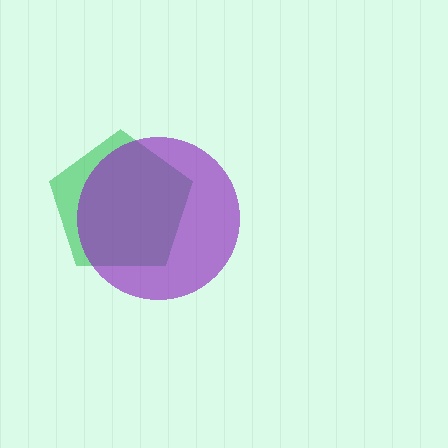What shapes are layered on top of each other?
The layered shapes are: a green pentagon, a purple circle.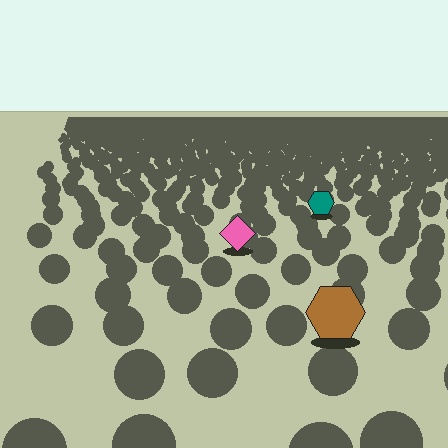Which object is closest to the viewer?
The brown hexagon is closest. The texture marks near it are larger and more spread out.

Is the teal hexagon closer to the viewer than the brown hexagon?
No. The brown hexagon is closer — you can tell from the texture gradient: the ground texture is coarser near it.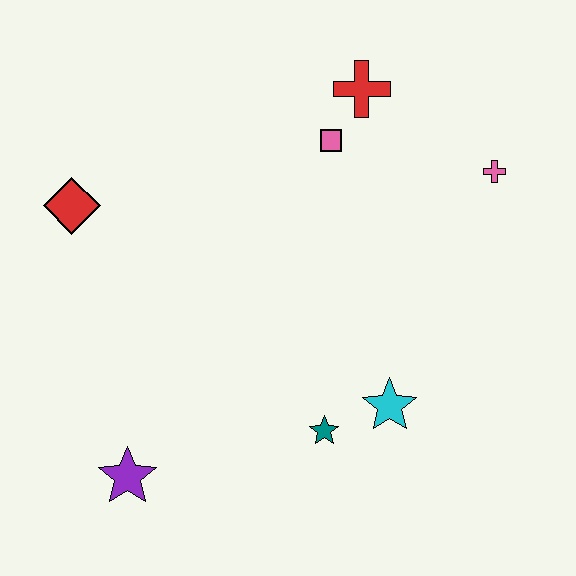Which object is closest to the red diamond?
The pink square is closest to the red diamond.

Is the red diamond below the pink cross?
Yes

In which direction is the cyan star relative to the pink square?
The cyan star is below the pink square.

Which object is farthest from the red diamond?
The pink cross is farthest from the red diamond.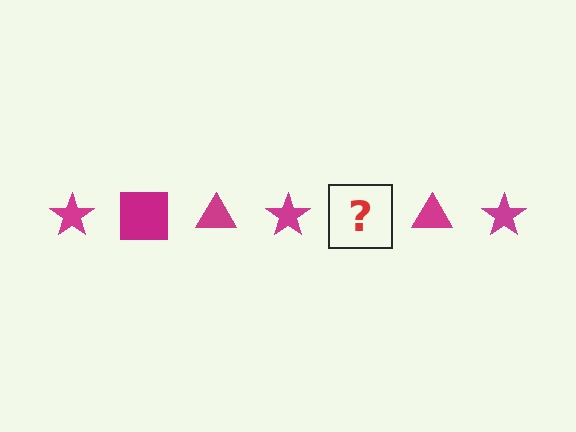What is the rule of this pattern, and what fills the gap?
The rule is that the pattern cycles through star, square, triangle shapes in magenta. The gap should be filled with a magenta square.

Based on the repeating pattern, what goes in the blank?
The blank should be a magenta square.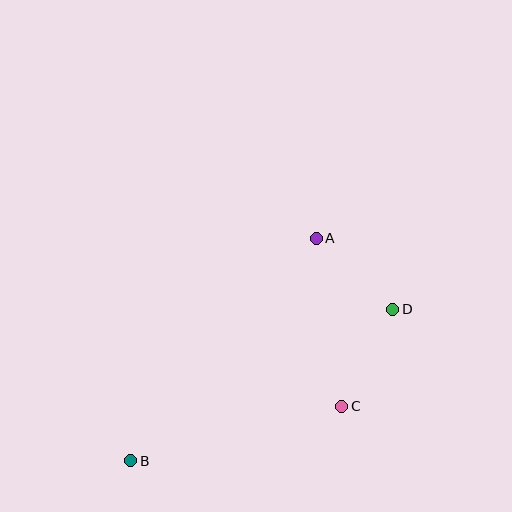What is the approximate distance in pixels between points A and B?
The distance between A and B is approximately 289 pixels.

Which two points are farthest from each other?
Points B and D are farthest from each other.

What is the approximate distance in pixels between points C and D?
The distance between C and D is approximately 110 pixels.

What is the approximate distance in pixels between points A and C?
The distance between A and C is approximately 170 pixels.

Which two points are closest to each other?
Points A and D are closest to each other.